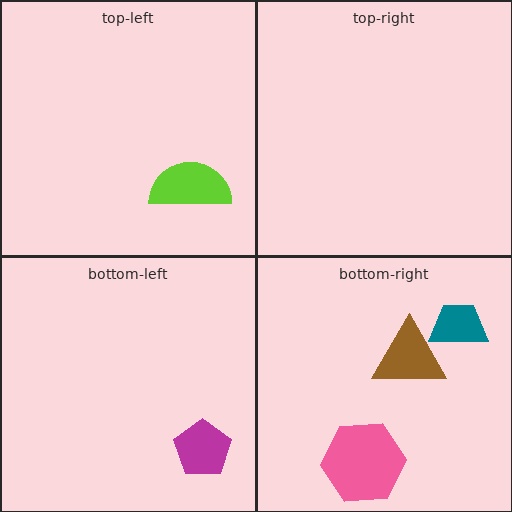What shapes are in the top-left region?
The lime semicircle.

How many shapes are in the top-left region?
1.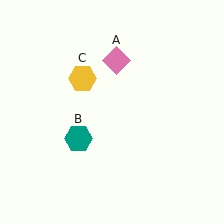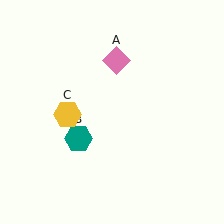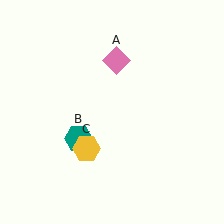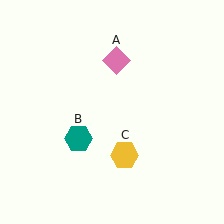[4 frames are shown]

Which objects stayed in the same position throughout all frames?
Pink diamond (object A) and teal hexagon (object B) remained stationary.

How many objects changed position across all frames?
1 object changed position: yellow hexagon (object C).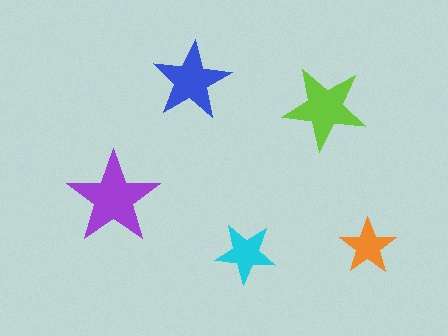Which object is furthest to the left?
The purple star is leftmost.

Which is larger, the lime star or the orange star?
The lime one.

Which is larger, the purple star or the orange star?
The purple one.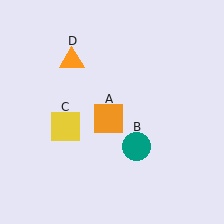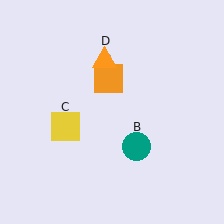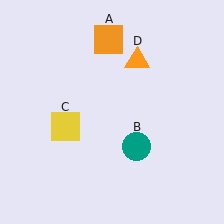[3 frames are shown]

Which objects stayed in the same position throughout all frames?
Teal circle (object B) and yellow square (object C) remained stationary.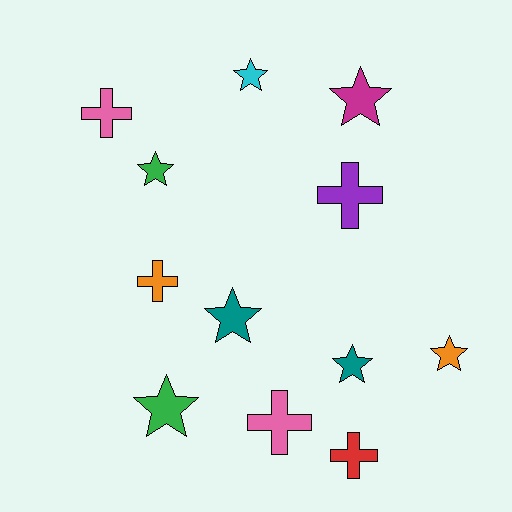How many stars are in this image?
There are 7 stars.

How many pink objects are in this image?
There are 2 pink objects.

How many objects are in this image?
There are 12 objects.